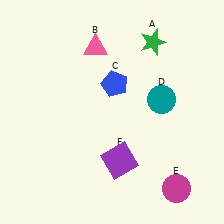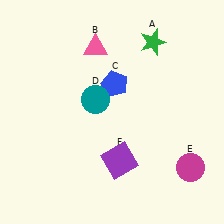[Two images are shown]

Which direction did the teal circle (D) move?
The teal circle (D) moved left.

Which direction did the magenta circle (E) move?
The magenta circle (E) moved up.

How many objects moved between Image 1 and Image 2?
2 objects moved between the two images.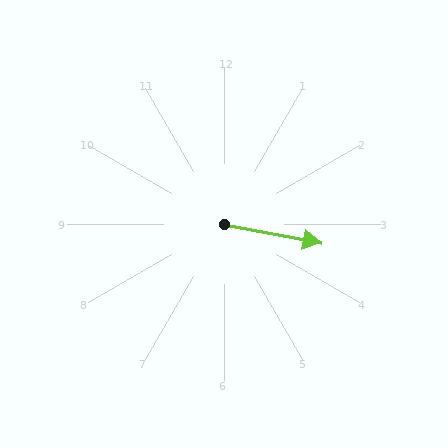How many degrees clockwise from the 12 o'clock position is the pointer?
Approximately 101 degrees.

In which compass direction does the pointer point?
East.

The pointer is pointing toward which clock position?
Roughly 3 o'clock.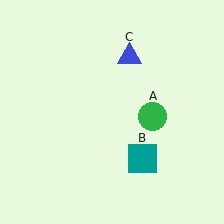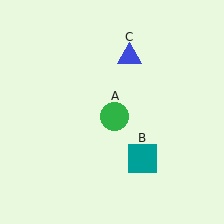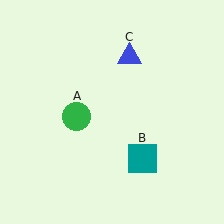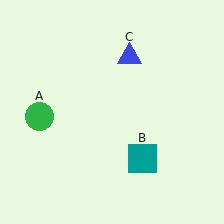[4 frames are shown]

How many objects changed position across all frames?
1 object changed position: green circle (object A).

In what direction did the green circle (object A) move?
The green circle (object A) moved left.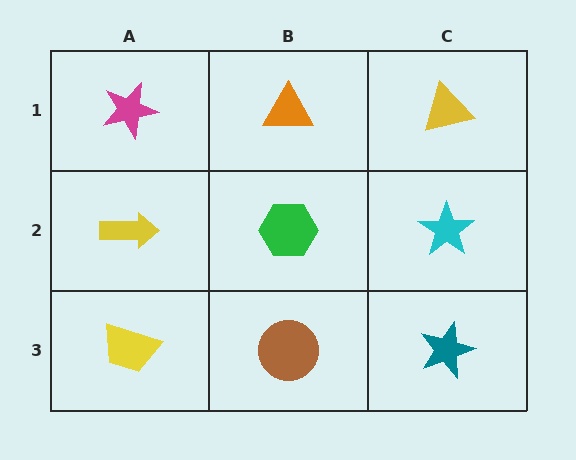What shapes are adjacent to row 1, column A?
A yellow arrow (row 2, column A), an orange triangle (row 1, column B).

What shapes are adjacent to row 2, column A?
A magenta star (row 1, column A), a yellow trapezoid (row 3, column A), a green hexagon (row 2, column B).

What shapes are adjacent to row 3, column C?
A cyan star (row 2, column C), a brown circle (row 3, column B).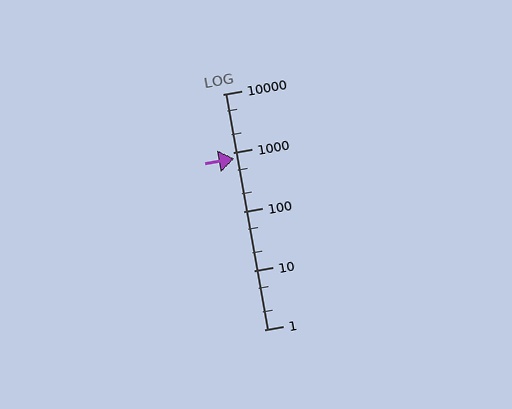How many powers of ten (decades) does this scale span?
The scale spans 4 decades, from 1 to 10000.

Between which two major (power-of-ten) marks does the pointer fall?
The pointer is between 100 and 1000.